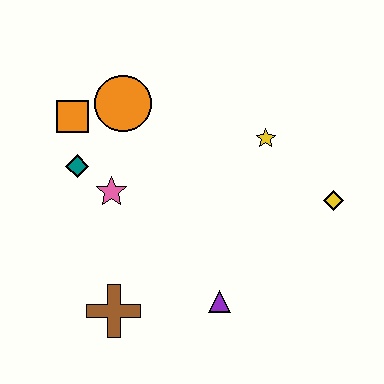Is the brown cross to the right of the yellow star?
No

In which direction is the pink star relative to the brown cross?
The pink star is above the brown cross.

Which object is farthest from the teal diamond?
The yellow diamond is farthest from the teal diamond.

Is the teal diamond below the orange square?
Yes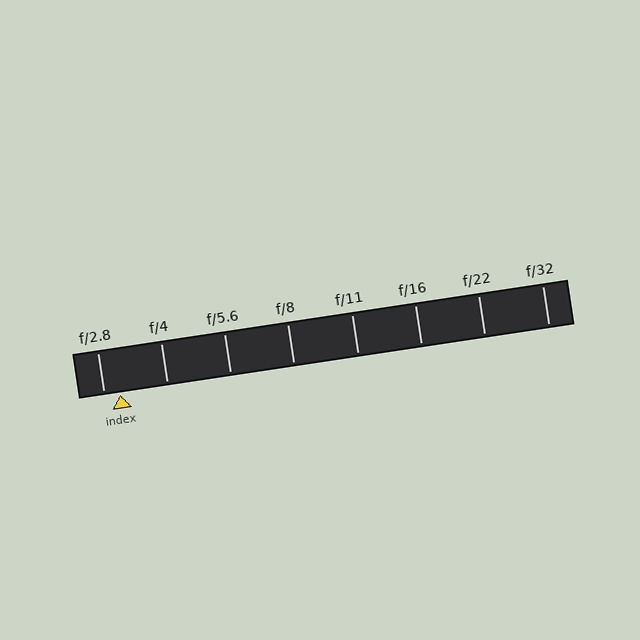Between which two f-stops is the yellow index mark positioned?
The index mark is between f/2.8 and f/4.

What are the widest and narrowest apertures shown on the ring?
The widest aperture shown is f/2.8 and the narrowest is f/32.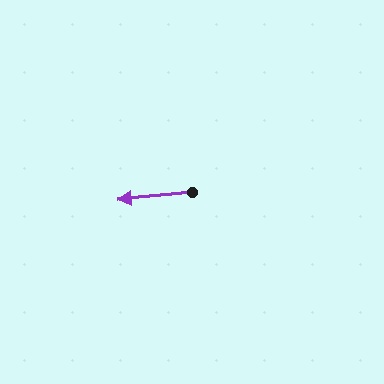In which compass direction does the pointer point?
West.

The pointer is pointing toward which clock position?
Roughly 9 o'clock.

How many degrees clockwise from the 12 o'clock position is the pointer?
Approximately 265 degrees.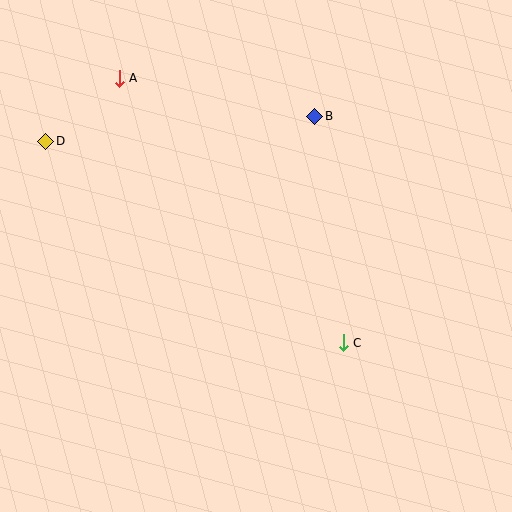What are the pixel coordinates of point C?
Point C is at (343, 343).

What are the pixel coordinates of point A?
Point A is at (119, 78).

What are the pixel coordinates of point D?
Point D is at (46, 141).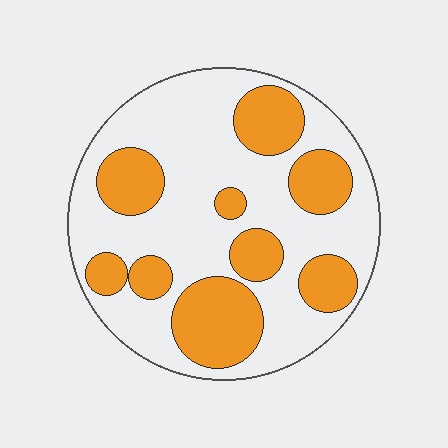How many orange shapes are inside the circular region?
9.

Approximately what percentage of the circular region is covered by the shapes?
Approximately 35%.